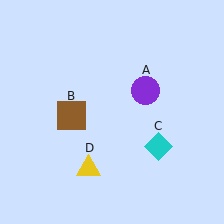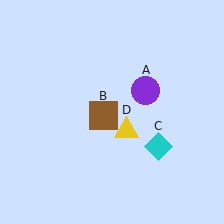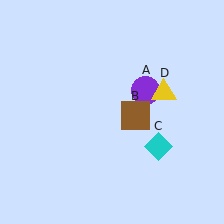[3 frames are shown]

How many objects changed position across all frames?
2 objects changed position: brown square (object B), yellow triangle (object D).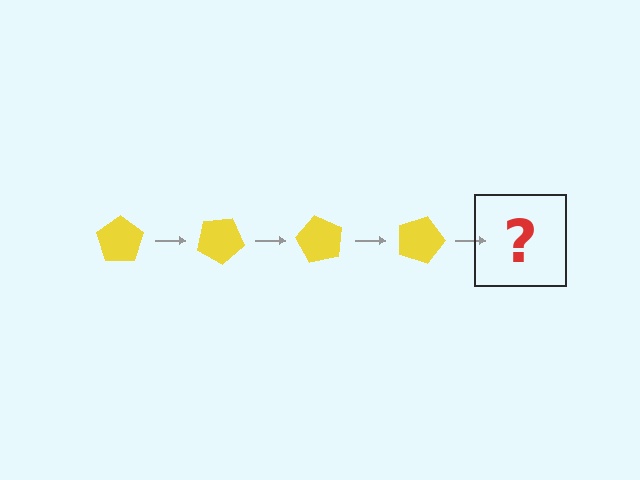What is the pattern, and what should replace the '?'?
The pattern is that the pentagon rotates 30 degrees each step. The '?' should be a yellow pentagon rotated 120 degrees.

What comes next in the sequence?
The next element should be a yellow pentagon rotated 120 degrees.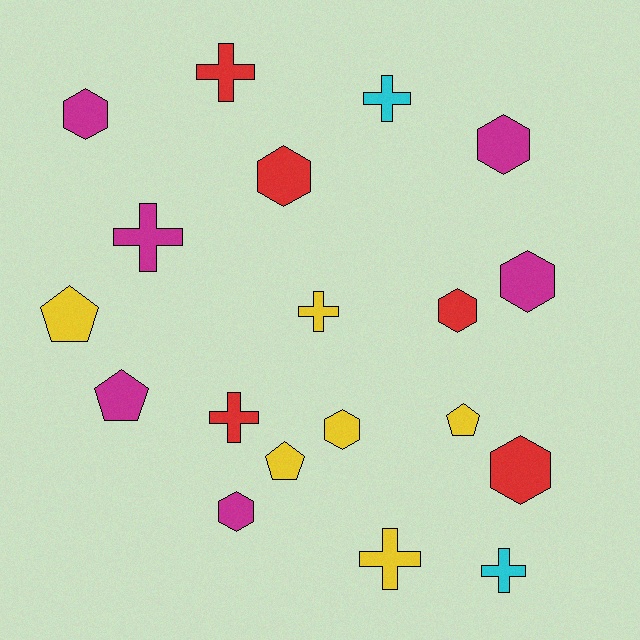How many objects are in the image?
There are 19 objects.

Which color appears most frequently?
Yellow, with 6 objects.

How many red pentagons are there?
There are no red pentagons.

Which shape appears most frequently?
Hexagon, with 8 objects.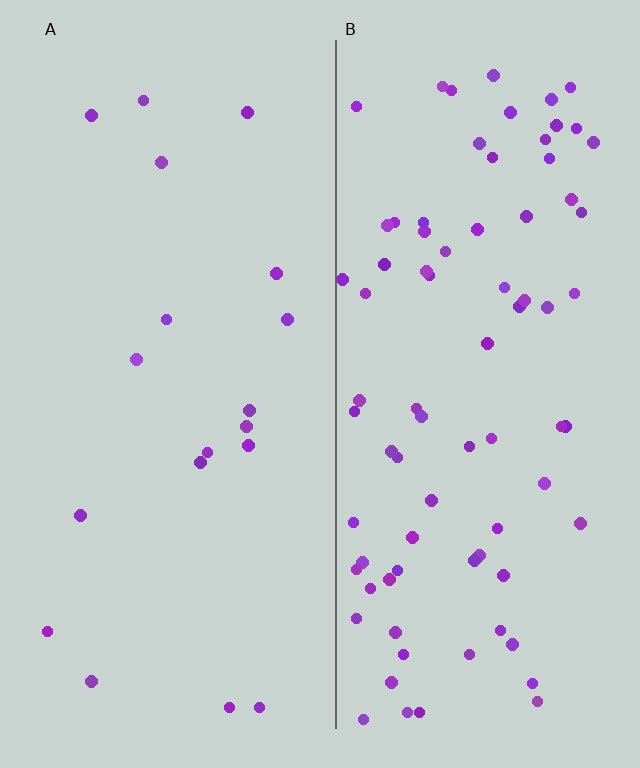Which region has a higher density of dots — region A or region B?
B (the right).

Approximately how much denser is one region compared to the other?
Approximately 4.3× — region B over region A.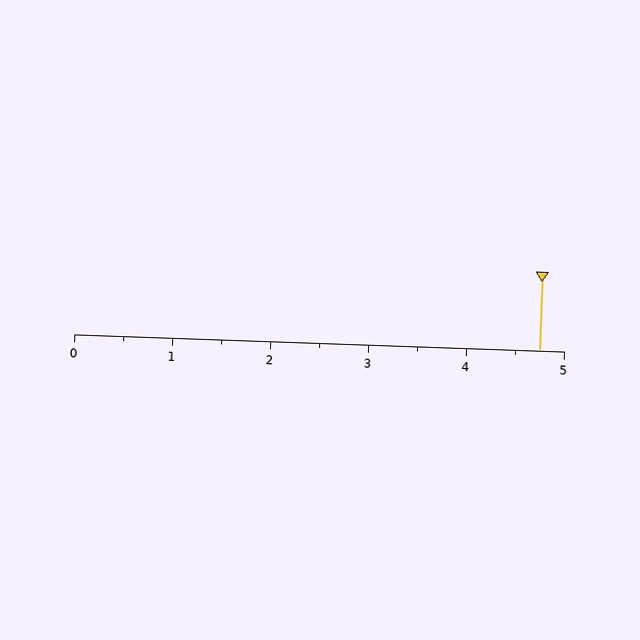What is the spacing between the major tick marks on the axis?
The major ticks are spaced 1 apart.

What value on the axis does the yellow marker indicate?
The marker indicates approximately 4.8.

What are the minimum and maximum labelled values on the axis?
The axis runs from 0 to 5.